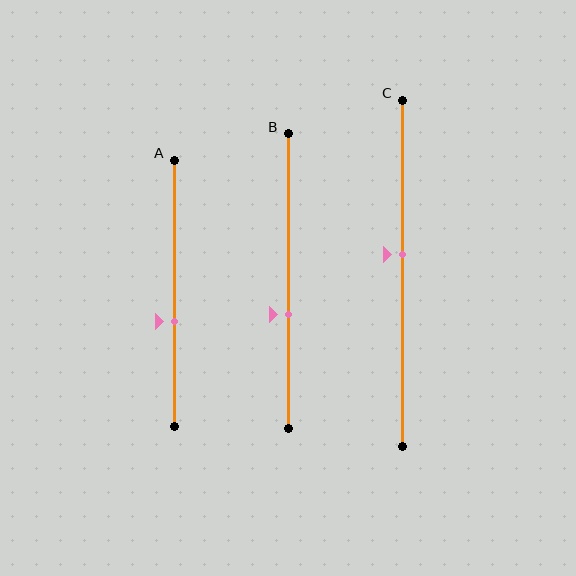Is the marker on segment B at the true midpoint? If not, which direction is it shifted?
No, the marker on segment B is shifted downward by about 11% of the segment length.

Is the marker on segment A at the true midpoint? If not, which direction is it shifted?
No, the marker on segment A is shifted downward by about 10% of the segment length.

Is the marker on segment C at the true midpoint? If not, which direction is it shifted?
No, the marker on segment C is shifted upward by about 5% of the segment length.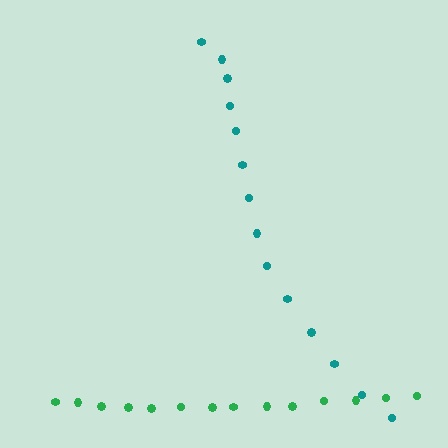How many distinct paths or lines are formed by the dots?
There are 2 distinct paths.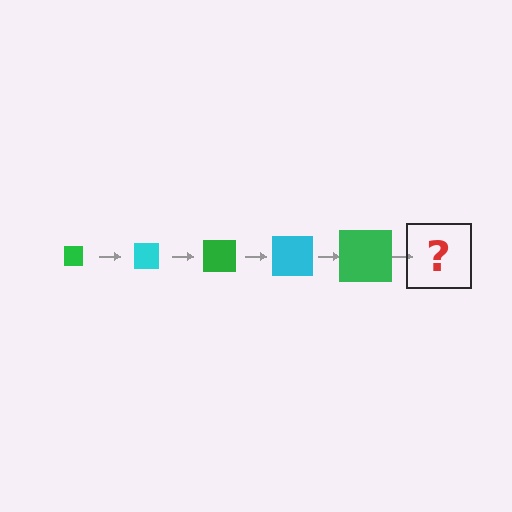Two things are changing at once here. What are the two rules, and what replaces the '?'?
The two rules are that the square grows larger each step and the color cycles through green and cyan. The '?' should be a cyan square, larger than the previous one.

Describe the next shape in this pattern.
It should be a cyan square, larger than the previous one.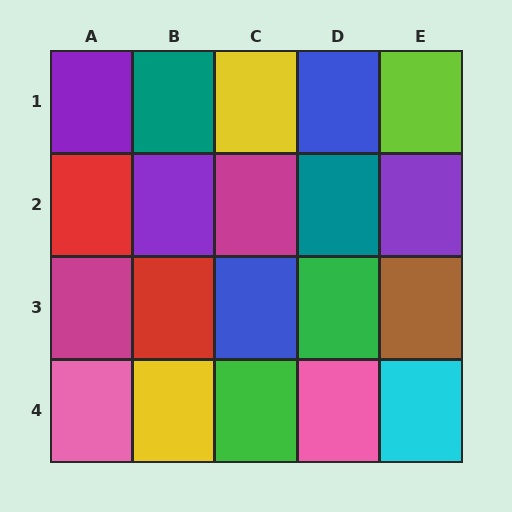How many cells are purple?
3 cells are purple.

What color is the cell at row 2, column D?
Teal.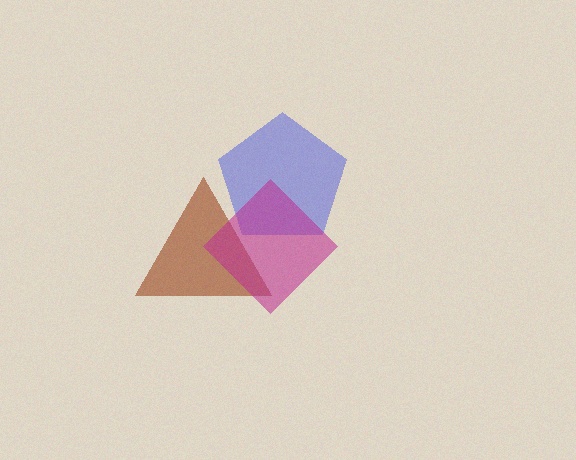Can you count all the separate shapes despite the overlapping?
Yes, there are 3 separate shapes.